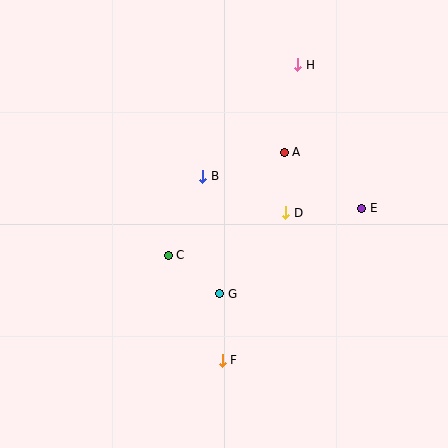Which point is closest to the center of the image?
Point B at (203, 176) is closest to the center.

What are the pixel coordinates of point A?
Point A is at (284, 152).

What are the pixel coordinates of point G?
Point G is at (220, 294).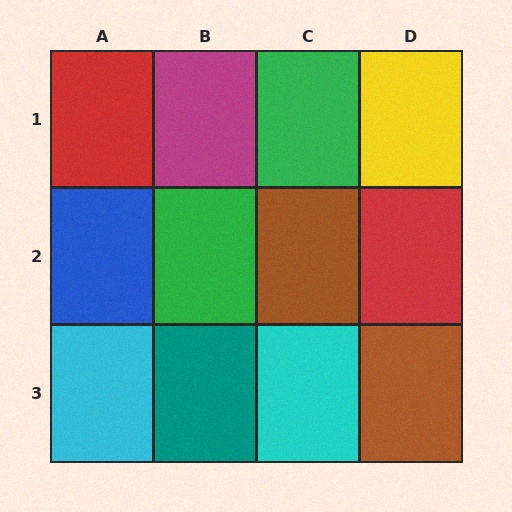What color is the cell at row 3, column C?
Cyan.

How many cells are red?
2 cells are red.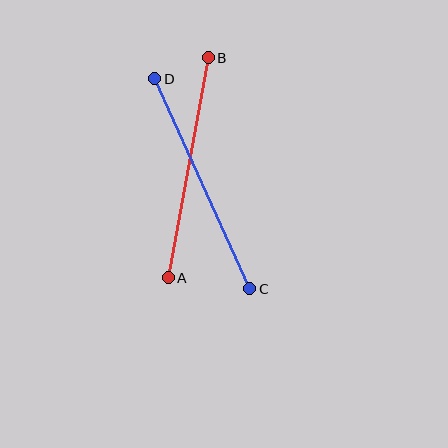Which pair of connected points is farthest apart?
Points C and D are farthest apart.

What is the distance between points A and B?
The distance is approximately 224 pixels.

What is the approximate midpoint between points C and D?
The midpoint is at approximately (202, 184) pixels.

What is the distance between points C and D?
The distance is approximately 231 pixels.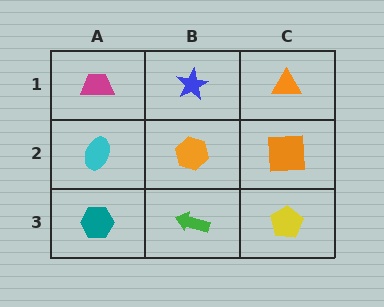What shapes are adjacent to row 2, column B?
A blue star (row 1, column B), a green arrow (row 3, column B), a cyan ellipse (row 2, column A), an orange square (row 2, column C).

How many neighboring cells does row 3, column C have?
2.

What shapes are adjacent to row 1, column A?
A cyan ellipse (row 2, column A), a blue star (row 1, column B).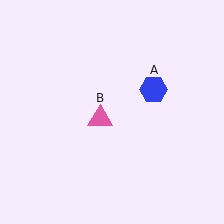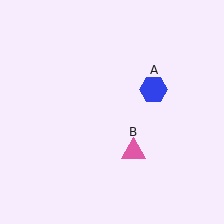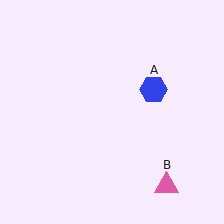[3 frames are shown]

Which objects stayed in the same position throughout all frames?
Blue hexagon (object A) remained stationary.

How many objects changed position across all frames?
1 object changed position: pink triangle (object B).